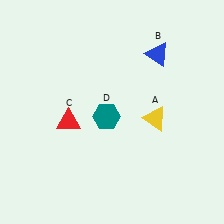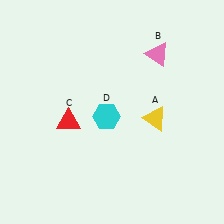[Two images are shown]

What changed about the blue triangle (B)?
In Image 1, B is blue. In Image 2, it changed to pink.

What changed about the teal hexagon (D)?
In Image 1, D is teal. In Image 2, it changed to cyan.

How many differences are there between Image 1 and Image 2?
There are 2 differences between the two images.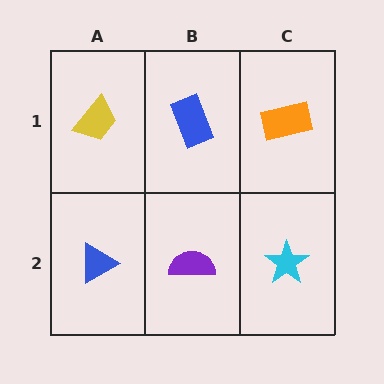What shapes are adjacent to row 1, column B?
A purple semicircle (row 2, column B), a yellow trapezoid (row 1, column A), an orange rectangle (row 1, column C).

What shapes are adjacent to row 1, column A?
A blue triangle (row 2, column A), a blue rectangle (row 1, column B).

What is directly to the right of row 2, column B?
A cyan star.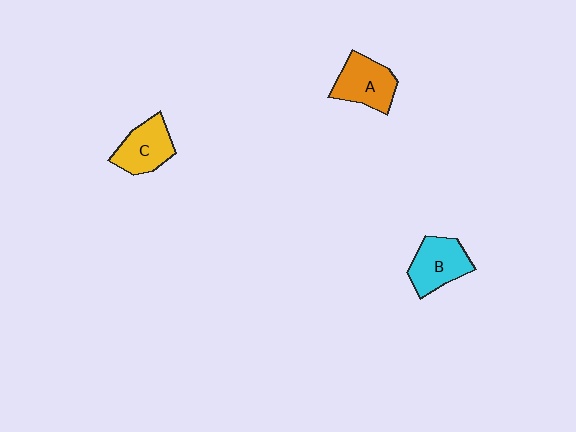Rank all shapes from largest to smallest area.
From largest to smallest: A (orange), B (cyan), C (yellow).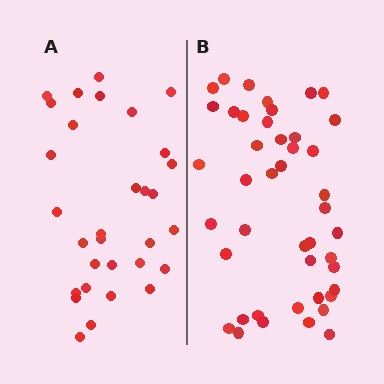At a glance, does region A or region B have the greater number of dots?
Region B (the right region) has more dots.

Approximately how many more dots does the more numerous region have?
Region B has approximately 15 more dots than region A.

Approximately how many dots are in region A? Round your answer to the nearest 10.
About 30 dots. (The exact count is 31, which rounds to 30.)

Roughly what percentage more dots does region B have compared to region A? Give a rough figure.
About 40% more.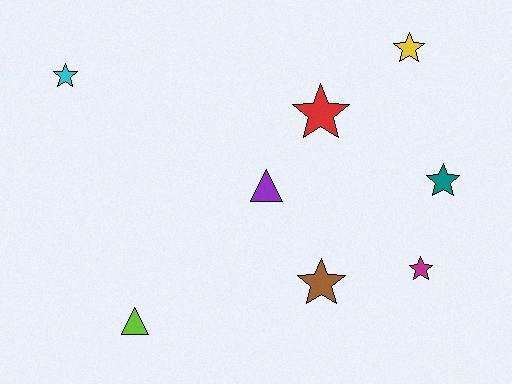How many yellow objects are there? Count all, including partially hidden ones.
There is 1 yellow object.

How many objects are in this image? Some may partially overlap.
There are 8 objects.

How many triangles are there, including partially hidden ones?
There are 2 triangles.